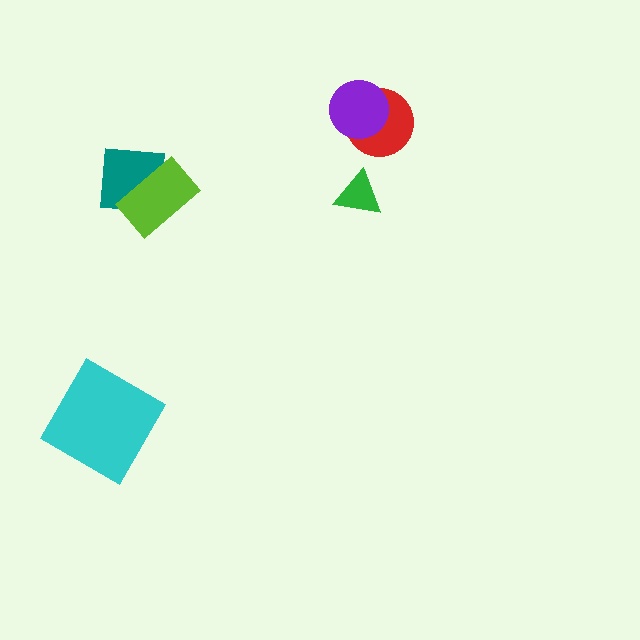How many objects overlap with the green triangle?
0 objects overlap with the green triangle.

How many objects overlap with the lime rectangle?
1 object overlaps with the lime rectangle.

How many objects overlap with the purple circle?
1 object overlaps with the purple circle.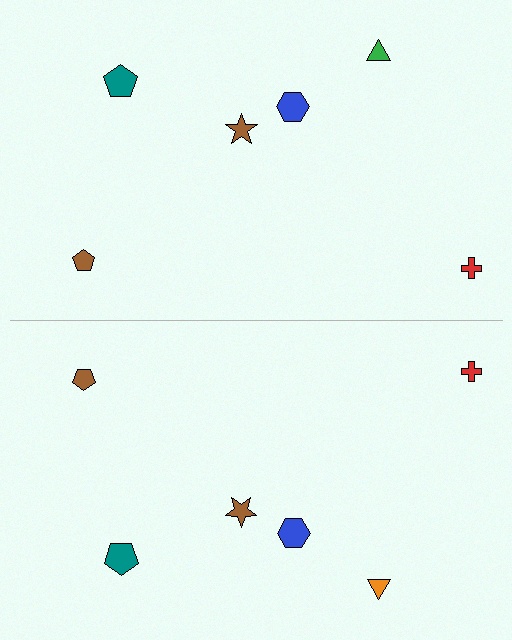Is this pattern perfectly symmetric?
No, the pattern is not perfectly symmetric. The orange triangle on the bottom side breaks the symmetry — its mirror counterpart is green.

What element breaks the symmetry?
The orange triangle on the bottom side breaks the symmetry — its mirror counterpart is green.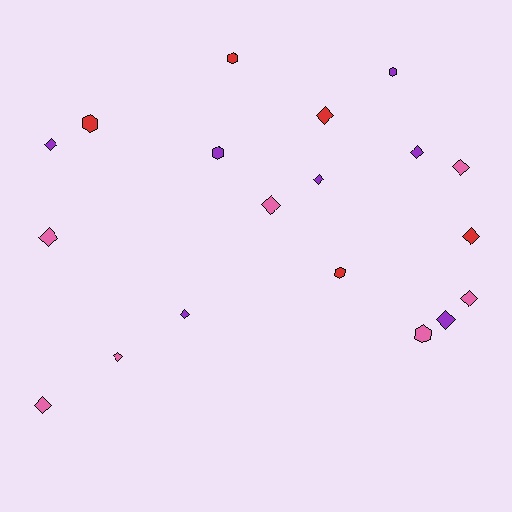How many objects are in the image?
There are 19 objects.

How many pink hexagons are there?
There is 1 pink hexagon.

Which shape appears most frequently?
Diamond, with 13 objects.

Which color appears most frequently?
Pink, with 7 objects.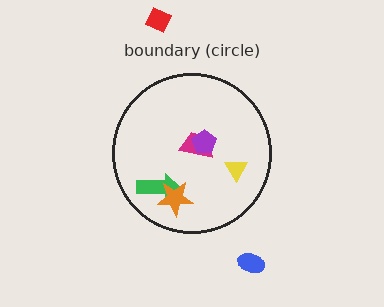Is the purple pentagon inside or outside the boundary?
Inside.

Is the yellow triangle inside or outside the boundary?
Inside.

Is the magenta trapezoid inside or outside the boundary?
Inside.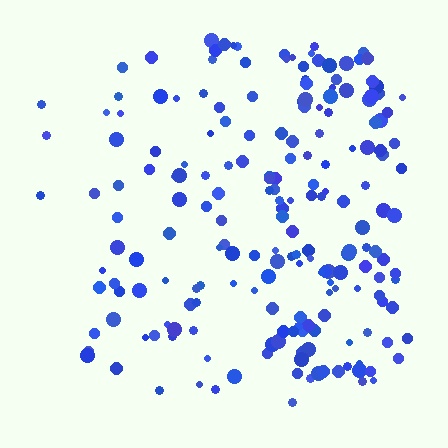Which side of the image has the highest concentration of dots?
The right.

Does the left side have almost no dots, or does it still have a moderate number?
Still a moderate number, just noticeably fewer than the right.